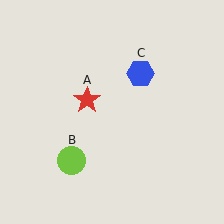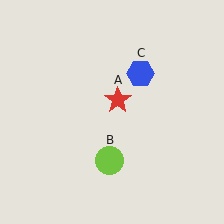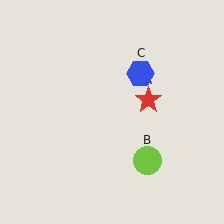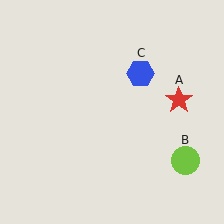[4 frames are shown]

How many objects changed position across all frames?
2 objects changed position: red star (object A), lime circle (object B).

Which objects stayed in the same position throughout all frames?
Blue hexagon (object C) remained stationary.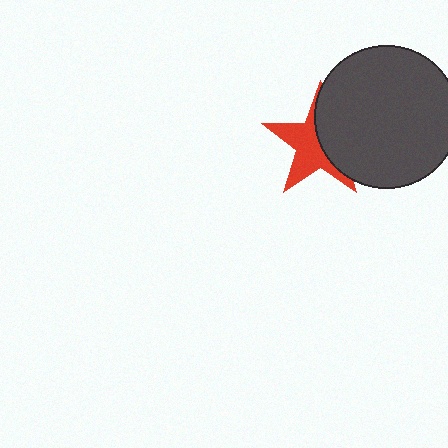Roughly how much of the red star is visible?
About half of it is visible (roughly 54%).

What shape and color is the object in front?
The object in front is a dark gray circle.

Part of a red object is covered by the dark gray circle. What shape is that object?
It is a star.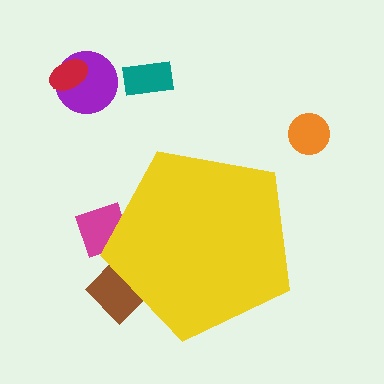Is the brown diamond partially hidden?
Yes, the brown diamond is partially hidden behind the yellow pentagon.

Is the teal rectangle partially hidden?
No, the teal rectangle is fully visible.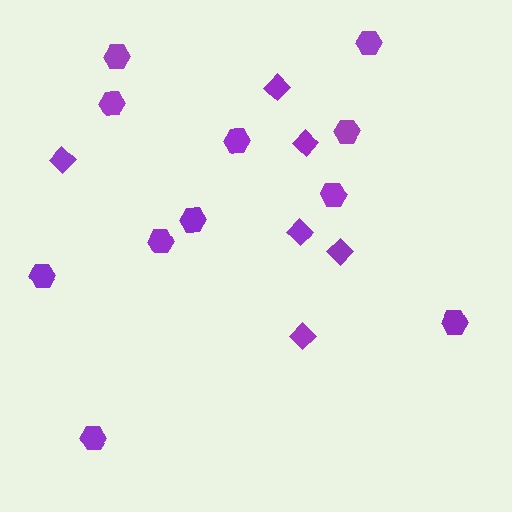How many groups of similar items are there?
There are 2 groups: one group of diamonds (6) and one group of hexagons (11).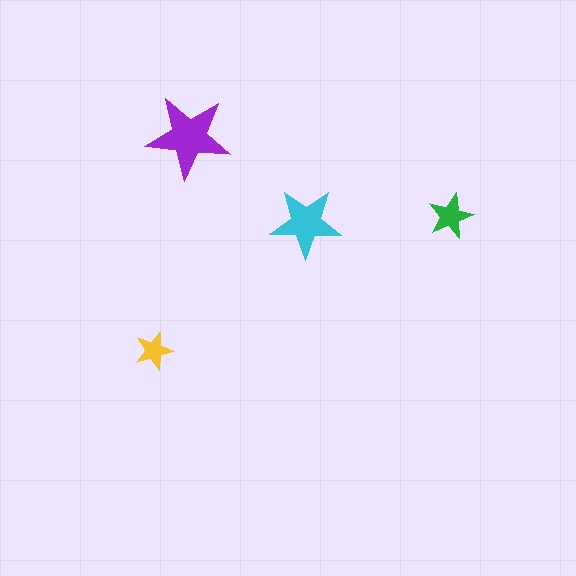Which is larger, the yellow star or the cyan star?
The cyan one.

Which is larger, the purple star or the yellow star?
The purple one.